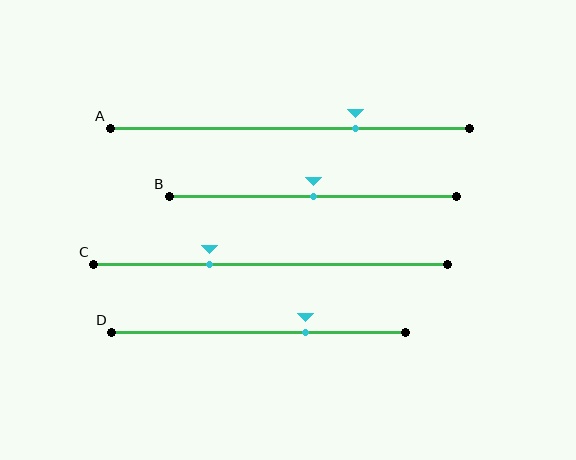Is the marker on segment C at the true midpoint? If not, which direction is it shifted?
No, the marker on segment C is shifted to the left by about 17% of the segment length.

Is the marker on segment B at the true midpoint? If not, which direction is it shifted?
Yes, the marker on segment B is at the true midpoint.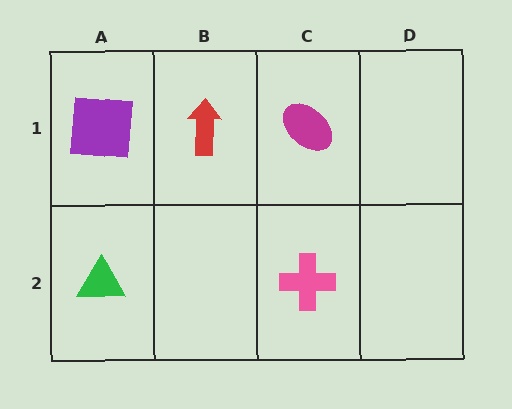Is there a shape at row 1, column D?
No, that cell is empty.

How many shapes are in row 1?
3 shapes.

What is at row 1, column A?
A purple square.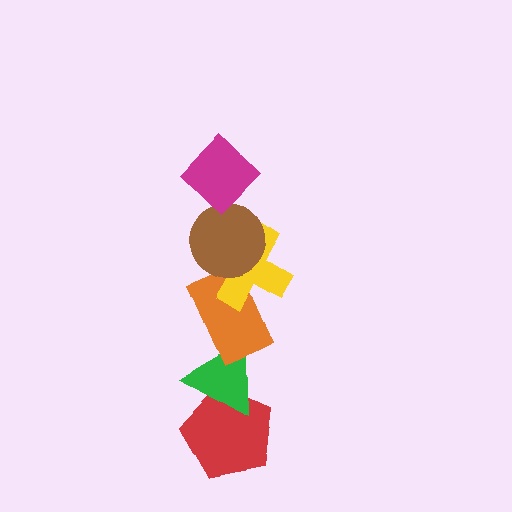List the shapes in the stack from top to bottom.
From top to bottom: the magenta diamond, the brown circle, the yellow cross, the orange rectangle, the green triangle, the red pentagon.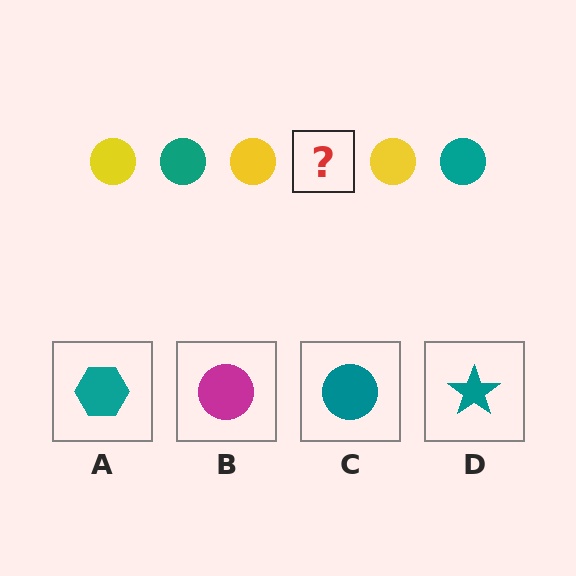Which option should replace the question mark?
Option C.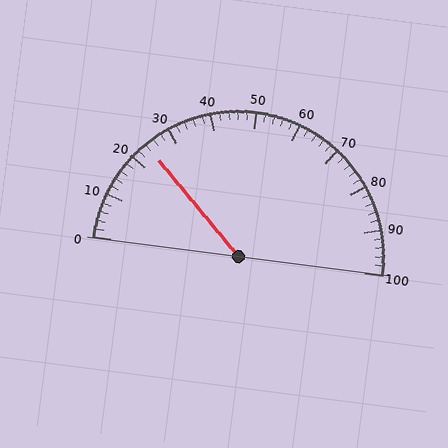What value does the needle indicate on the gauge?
The needle indicates approximately 24.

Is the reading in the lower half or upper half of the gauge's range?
The reading is in the lower half of the range (0 to 100).